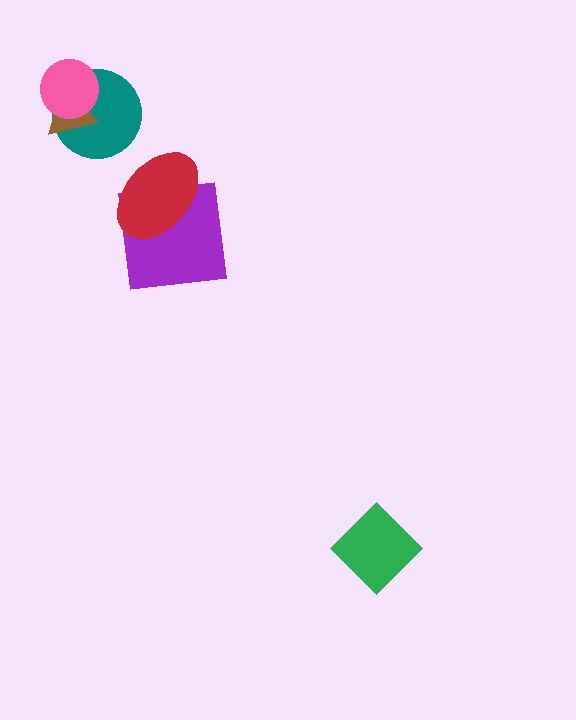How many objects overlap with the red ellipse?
1 object overlaps with the red ellipse.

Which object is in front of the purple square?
The red ellipse is in front of the purple square.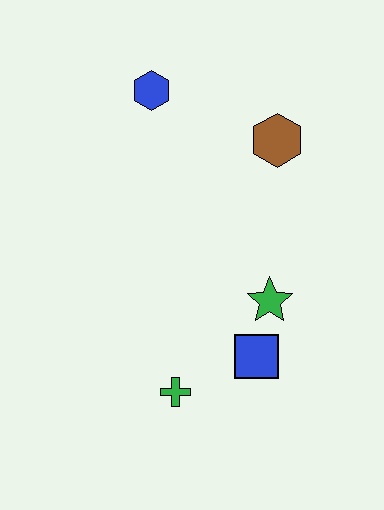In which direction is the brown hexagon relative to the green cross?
The brown hexagon is above the green cross.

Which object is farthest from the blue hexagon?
The green cross is farthest from the blue hexagon.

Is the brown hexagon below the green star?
No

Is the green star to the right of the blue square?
Yes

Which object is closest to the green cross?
The blue square is closest to the green cross.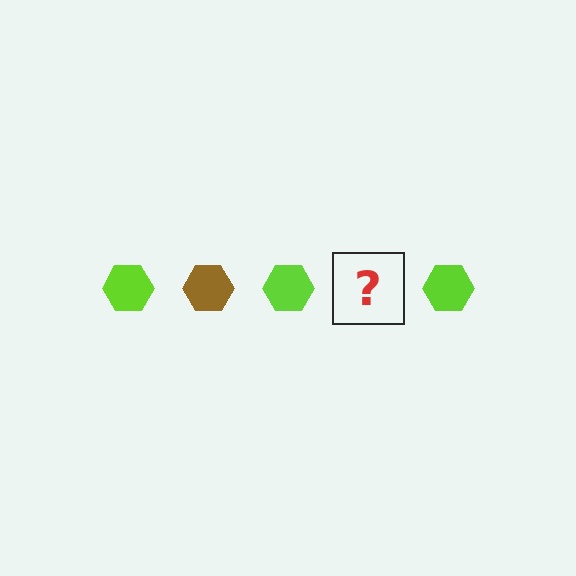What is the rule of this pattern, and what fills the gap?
The rule is that the pattern cycles through lime, brown hexagons. The gap should be filled with a brown hexagon.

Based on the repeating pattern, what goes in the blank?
The blank should be a brown hexagon.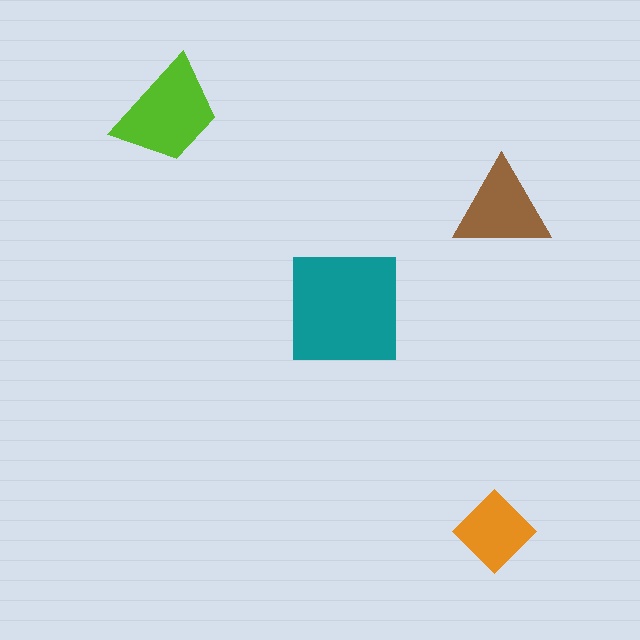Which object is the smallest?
The orange diamond.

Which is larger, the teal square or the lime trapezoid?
The teal square.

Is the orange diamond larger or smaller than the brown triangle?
Smaller.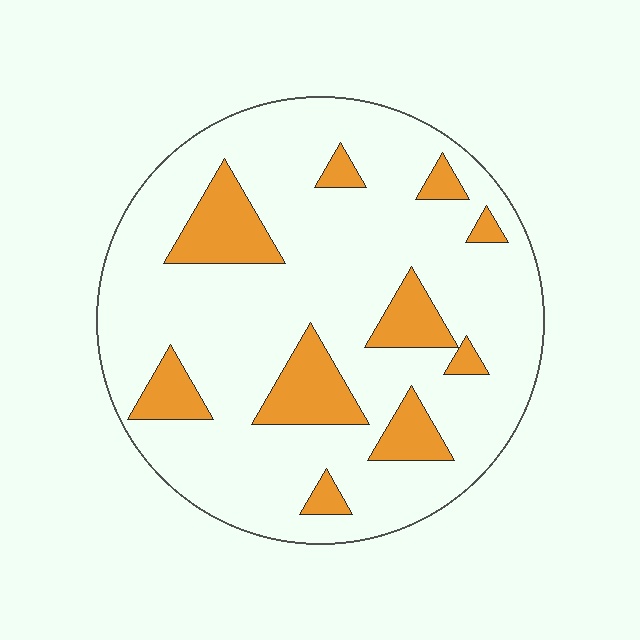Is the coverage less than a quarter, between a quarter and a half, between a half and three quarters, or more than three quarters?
Less than a quarter.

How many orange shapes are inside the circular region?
10.